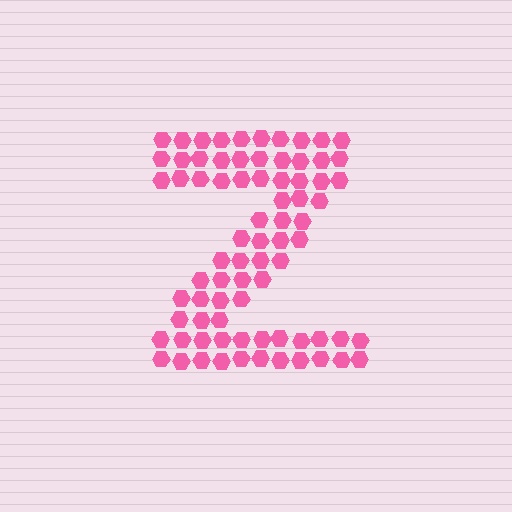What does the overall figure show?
The overall figure shows the letter Z.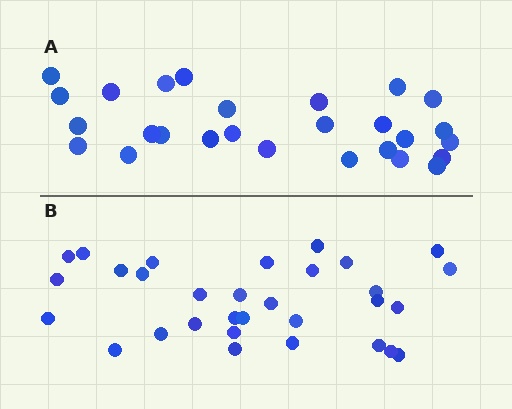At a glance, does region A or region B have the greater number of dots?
Region B (the bottom region) has more dots.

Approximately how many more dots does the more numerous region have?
Region B has about 4 more dots than region A.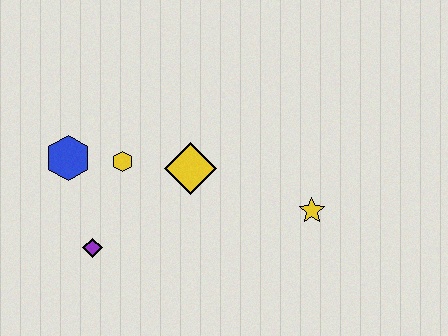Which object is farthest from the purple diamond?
The yellow star is farthest from the purple diamond.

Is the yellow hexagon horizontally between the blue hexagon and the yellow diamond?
Yes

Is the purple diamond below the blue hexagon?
Yes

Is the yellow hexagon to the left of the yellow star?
Yes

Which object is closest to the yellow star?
The yellow diamond is closest to the yellow star.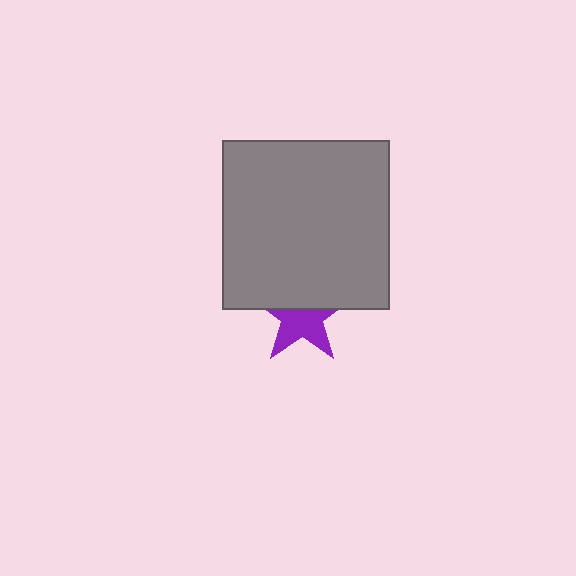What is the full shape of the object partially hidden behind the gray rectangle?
The partially hidden object is a purple star.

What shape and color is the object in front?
The object in front is a gray rectangle.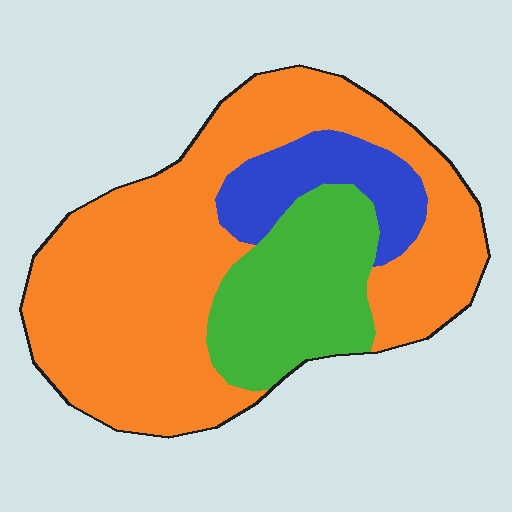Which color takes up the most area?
Orange, at roughly 65%.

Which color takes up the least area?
Blue, at roughly 15%.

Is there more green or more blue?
Green.